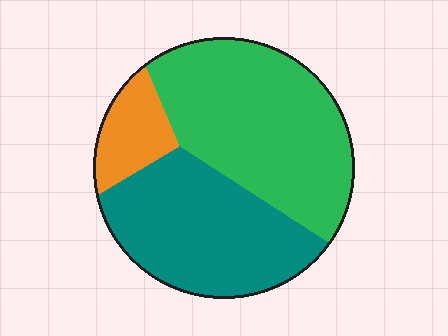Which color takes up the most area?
Green, at roughly 50%.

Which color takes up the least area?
Orange, at roughly 10%.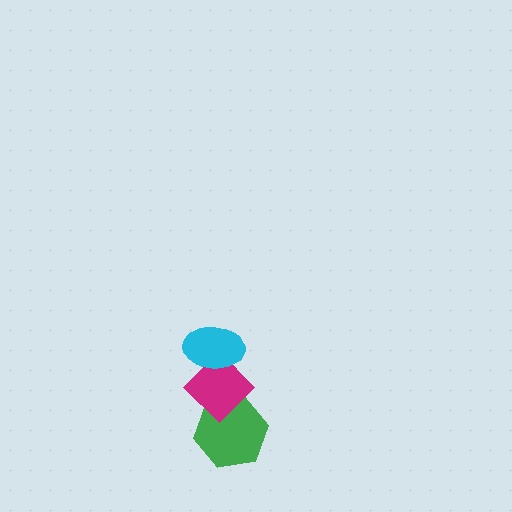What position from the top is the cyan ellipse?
The cyan ellipse is 1st from the top.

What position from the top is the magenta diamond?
The magenta diamond is 2nd from the top.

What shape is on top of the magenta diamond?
The cyan ellipse is on top of the magenta diamond.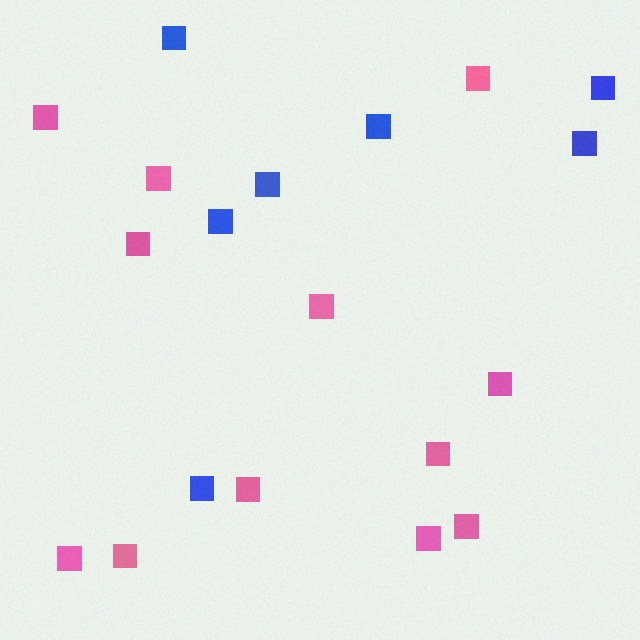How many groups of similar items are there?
There are 2 groups: one group of blue squares (7) and one group of pink squares (12).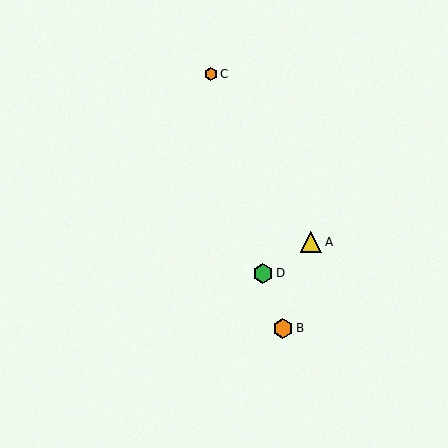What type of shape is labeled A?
Shape A is a yellow triangle.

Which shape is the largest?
The yellow triangle (labeled A) is the largest.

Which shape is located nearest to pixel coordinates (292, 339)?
The orange hexagon (labeled B) at (283, 328) is nearest to that location.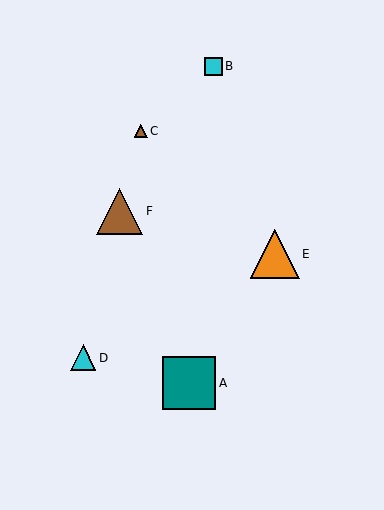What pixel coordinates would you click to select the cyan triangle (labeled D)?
Click at (83, 358) to select the cyan triangle D.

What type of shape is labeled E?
Shape E is an orange triangle.